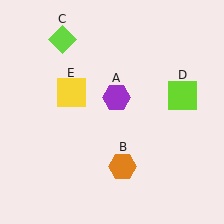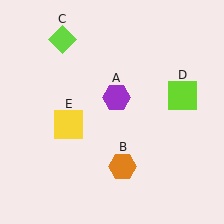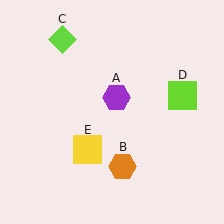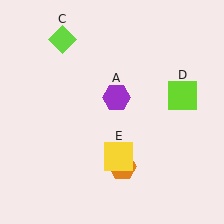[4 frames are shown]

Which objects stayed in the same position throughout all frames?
Purple hexagon (object A) and orange hexagon (object B) and lime diamond (object C) and lime square (object D) remained stationary.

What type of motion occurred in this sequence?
The yellow square (object E) rotated counterclockwise around the center of the scene.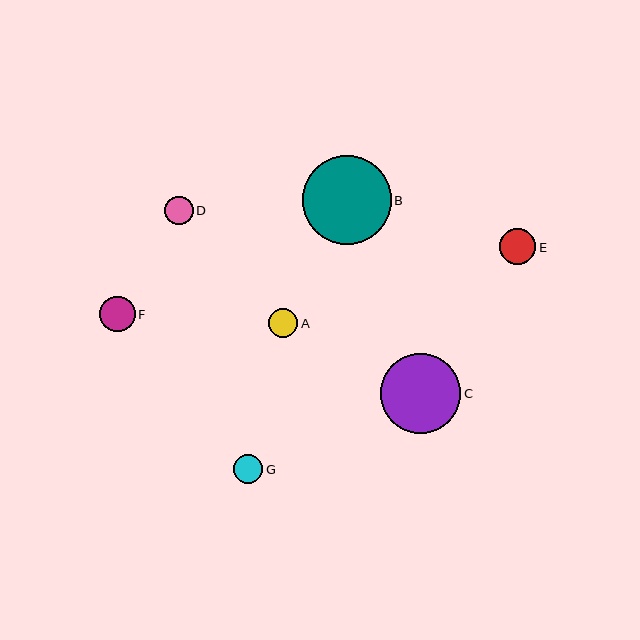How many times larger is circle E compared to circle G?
Circle E is approximately 1.3 times the size of circle G.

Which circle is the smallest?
Circle D is the smallest with a size of approximately 28 pixels.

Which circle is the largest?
Circle B is the largest with a size of approximately 89 pixels.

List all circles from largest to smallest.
From largest to smallest: B, C, E, F, A, G, D.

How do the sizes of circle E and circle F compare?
Circle E and circle F are approximately the same size.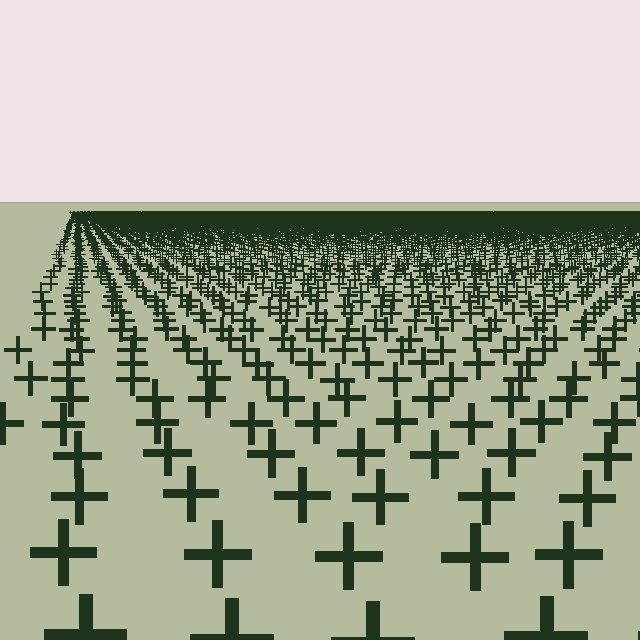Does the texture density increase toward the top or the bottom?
Density increases toward the top.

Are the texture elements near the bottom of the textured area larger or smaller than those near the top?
Larger. Near the bottom, elements are closer to the viewer and appear at a bigger on-screen size.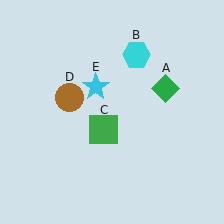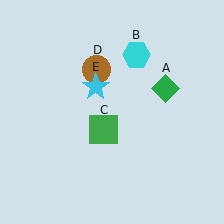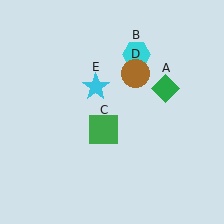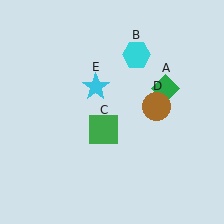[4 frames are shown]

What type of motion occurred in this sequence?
The brown circle (object D) rotated clockwise around the center of the scene.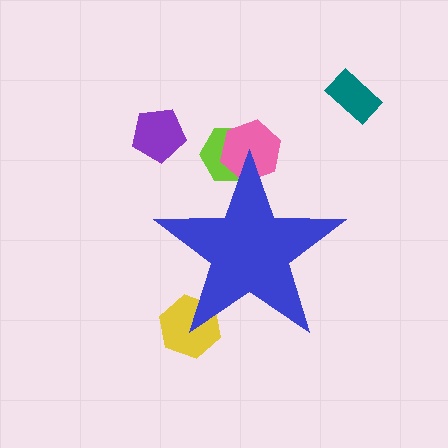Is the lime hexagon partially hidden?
Yes, the lime hexagon is partially hidden behind the blue star.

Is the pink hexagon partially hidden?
Yes, the pink hexagon is partially hidden behind the blue star.